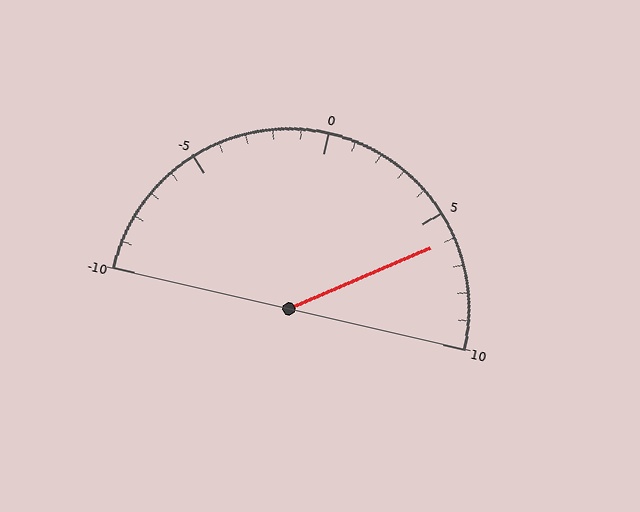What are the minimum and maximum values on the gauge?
The gauge ranges from -10 to 10.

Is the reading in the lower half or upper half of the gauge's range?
The reading is in the upper half of the range (-10 to 10).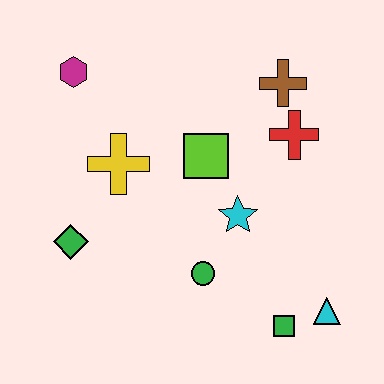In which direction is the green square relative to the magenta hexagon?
The green square is below the magenta hexagon.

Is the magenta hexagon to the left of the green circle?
Yes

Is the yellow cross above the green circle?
Yes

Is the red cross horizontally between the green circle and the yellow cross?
No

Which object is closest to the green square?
The cyan triangle is closest to the green square.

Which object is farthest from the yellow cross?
The cyan triangle is farthest from the yellow cross.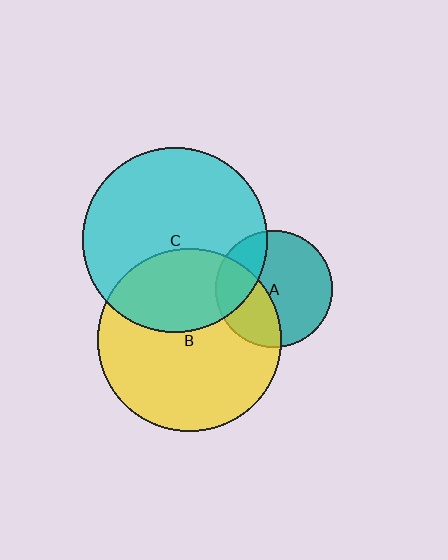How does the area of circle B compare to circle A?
Approximately 2.4 times.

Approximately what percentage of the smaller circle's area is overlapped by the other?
Approximately 35%.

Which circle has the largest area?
Circle C (cyan).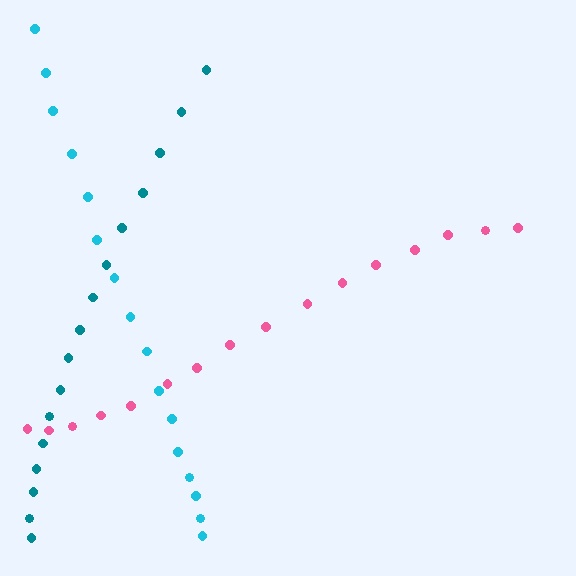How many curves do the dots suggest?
There are 3 distinct paths.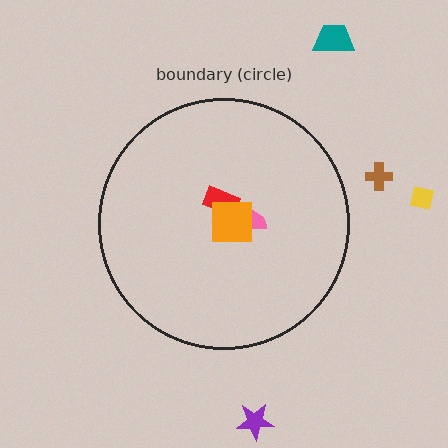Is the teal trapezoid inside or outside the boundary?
Outside.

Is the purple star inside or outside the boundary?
Outside.